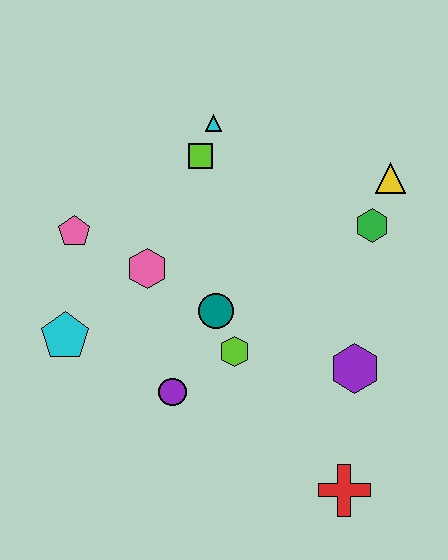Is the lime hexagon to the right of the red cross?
No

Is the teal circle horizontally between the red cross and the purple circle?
Yes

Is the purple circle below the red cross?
No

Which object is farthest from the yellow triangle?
The cyan pentagon is farthest from the yellow triangle.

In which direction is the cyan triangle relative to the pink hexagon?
The cyan triangle is above the pink hexagon.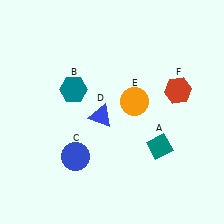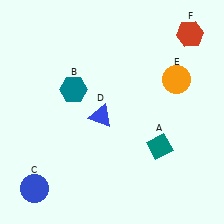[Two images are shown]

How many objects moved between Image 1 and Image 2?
3 objects moved between the two images.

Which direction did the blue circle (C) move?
The blue circle (C) moved left.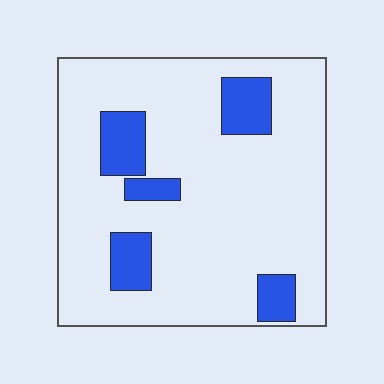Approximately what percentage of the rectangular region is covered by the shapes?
Approximately 15%.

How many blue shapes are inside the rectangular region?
5.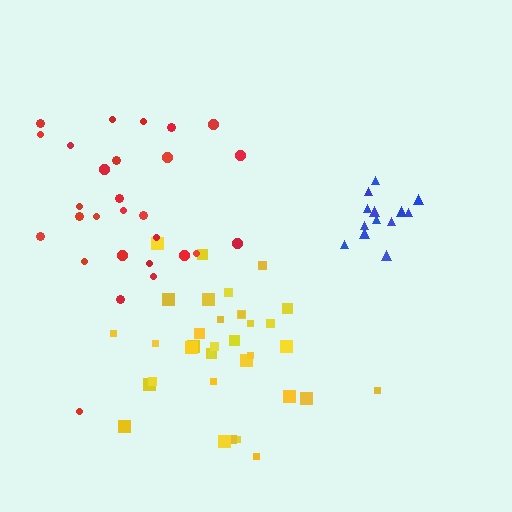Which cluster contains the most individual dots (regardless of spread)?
Yellow (35).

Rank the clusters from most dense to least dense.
blue, yellow, red.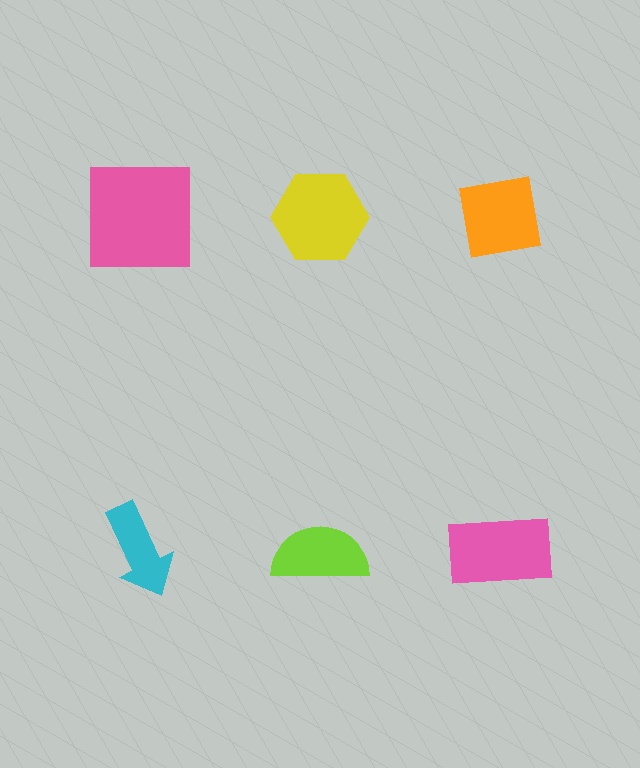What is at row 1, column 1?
A pink square.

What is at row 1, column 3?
An orange square.